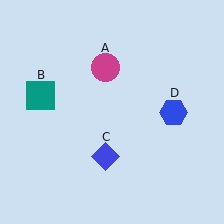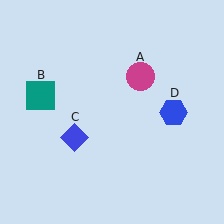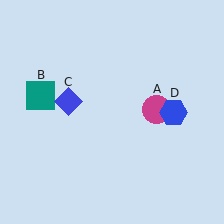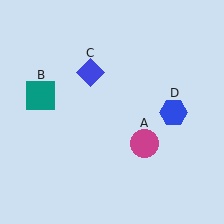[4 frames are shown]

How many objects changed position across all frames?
2 objects changed position: magenta circle (object A), blue diamond (object C).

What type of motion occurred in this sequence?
The magenta circle (object A), blue diamond (object C) rotated clockwise around the center of the scene.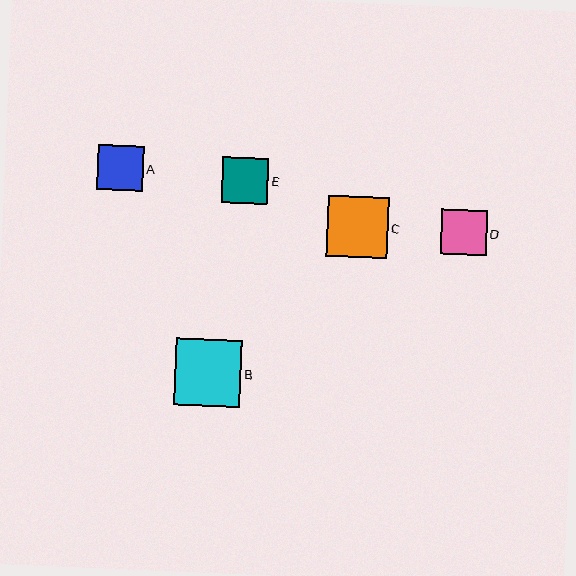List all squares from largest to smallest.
From largest to smallest: B, C, E, D, A.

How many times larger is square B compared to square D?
Square B is approximately 1.5 times the size of square D.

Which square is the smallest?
Square A is the smallest with a size of approximately 45 pixels.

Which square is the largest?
Square B is the largest with a size of approximately 67 pixels.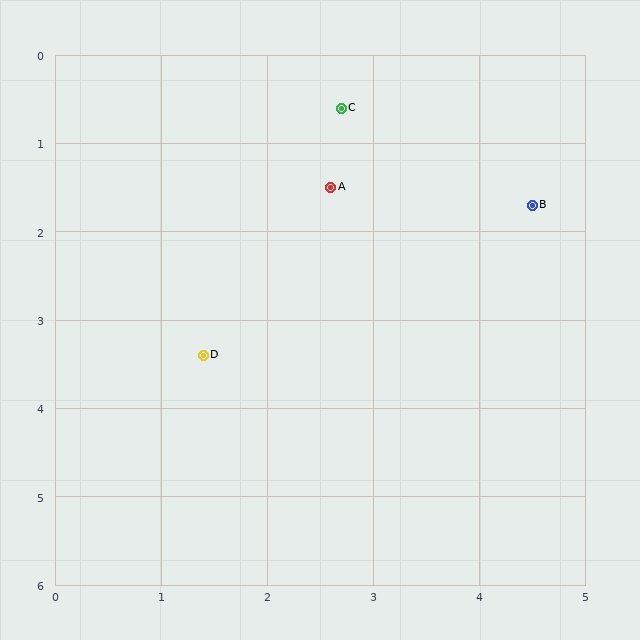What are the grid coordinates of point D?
Point D is at approximately (1.4, 3.4).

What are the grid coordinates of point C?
Point C is at approximately (2.7, 0.6).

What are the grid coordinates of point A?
Point A is at approximately (2.6, 1.5).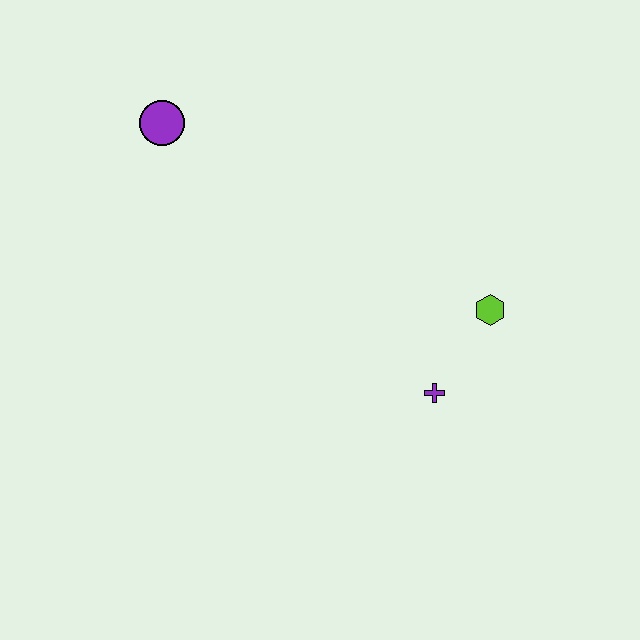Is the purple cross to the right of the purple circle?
Yes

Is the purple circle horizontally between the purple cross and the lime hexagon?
No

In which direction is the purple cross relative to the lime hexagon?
The purple cross is below the lime hexagon.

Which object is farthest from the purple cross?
The purple circle is farthest from the purple cross.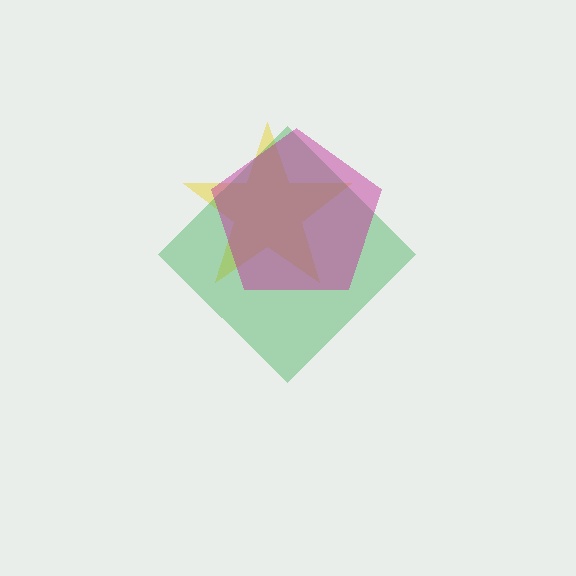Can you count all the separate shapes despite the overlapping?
Yes, there are 3 separate shapes.